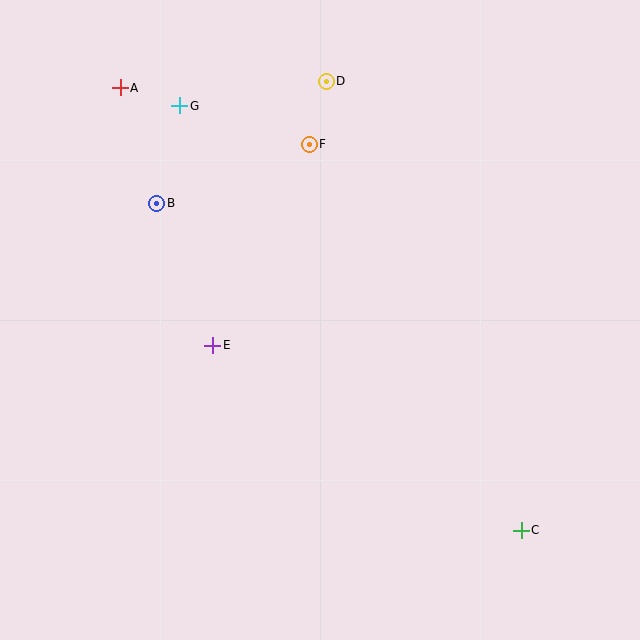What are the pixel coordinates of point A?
Point A is at (120, 88).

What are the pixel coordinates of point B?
Point B is at (157, 203).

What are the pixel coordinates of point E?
Point E is at (213, 345).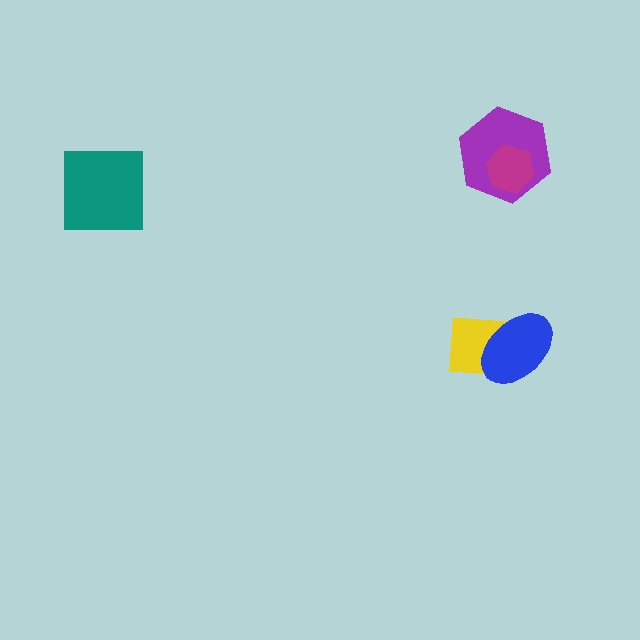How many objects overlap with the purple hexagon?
1 object overlaps with the purple hexagon.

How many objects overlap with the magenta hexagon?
1 object overlaps with the magenta hexagon.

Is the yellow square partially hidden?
Yes, it is partially covered by another shape.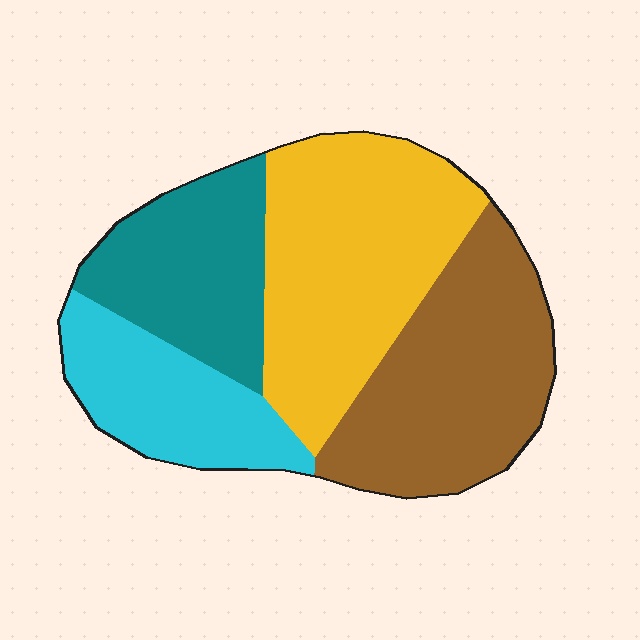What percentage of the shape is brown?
Brown takes up between a quarter and a half of the shape.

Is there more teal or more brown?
Brown.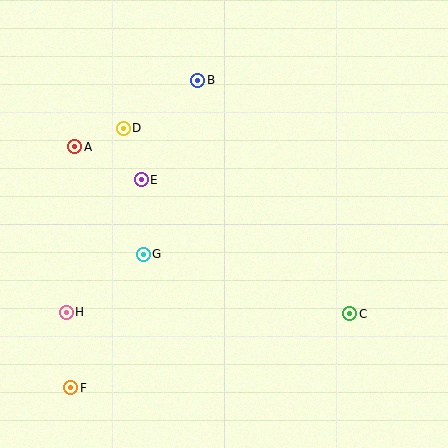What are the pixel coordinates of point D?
Point D is at (123, 128).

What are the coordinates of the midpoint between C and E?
The midpoint between C and E is at (246, 247).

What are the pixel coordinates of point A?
Point A is at (75, 147).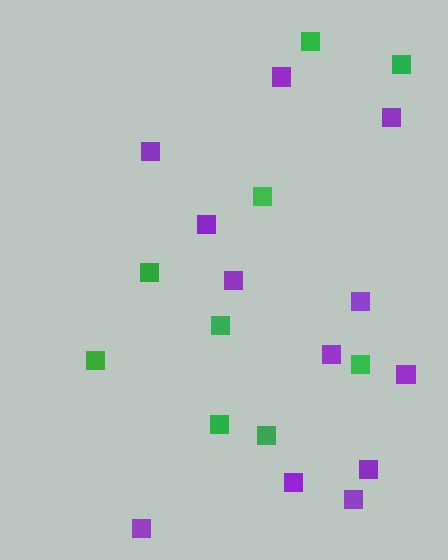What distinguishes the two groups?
There are 2 groups: one group of green squares (9) and one group of purple squares (12).